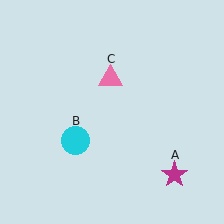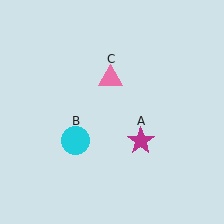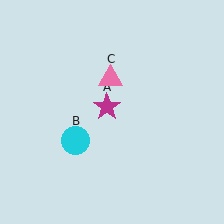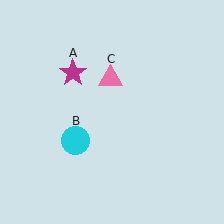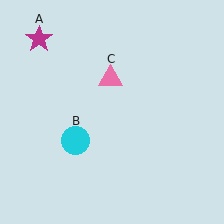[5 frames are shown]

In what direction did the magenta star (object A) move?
The magenta star (object A) moved up and to the left.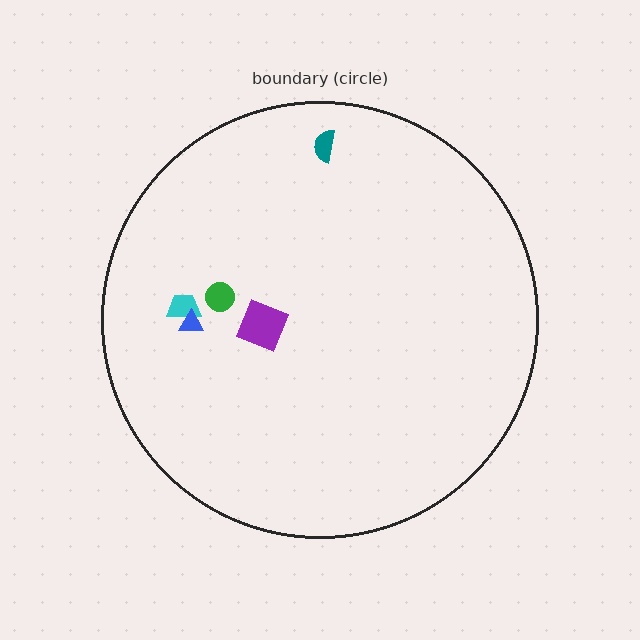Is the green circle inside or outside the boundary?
Inside.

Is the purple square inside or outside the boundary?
Inside.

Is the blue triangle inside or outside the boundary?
Inside.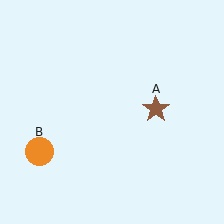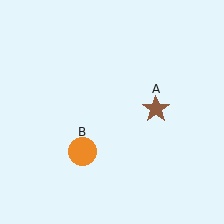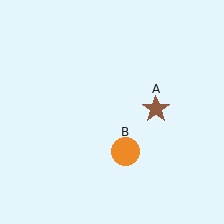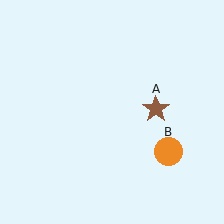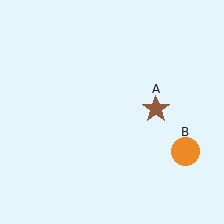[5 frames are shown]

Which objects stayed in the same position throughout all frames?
Brown star (object A) remained stationary.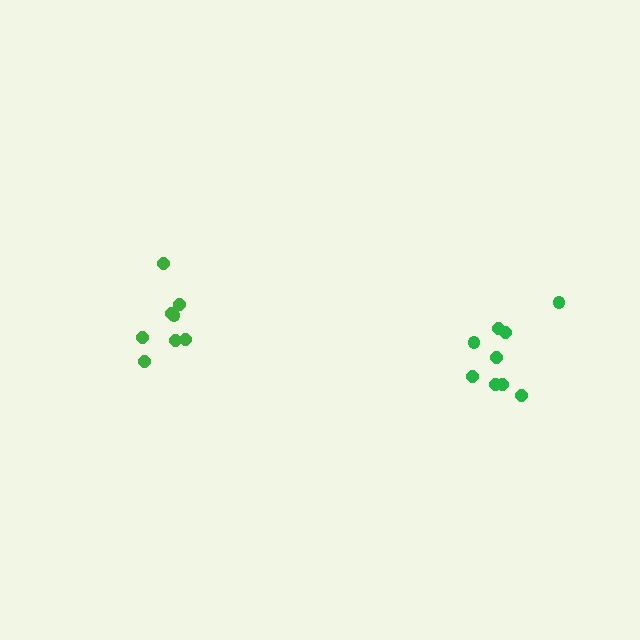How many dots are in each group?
Group 1: 9 dots, Group 2: 8 dots (17 total).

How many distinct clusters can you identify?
There are 2 distinct clusters.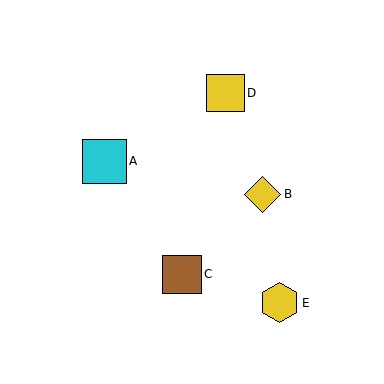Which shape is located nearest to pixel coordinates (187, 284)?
The brown square (labeled C) at (182, 274) is nearest to that location.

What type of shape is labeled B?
Shape B is a yellow diamond.